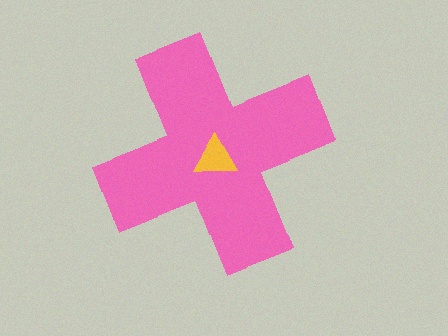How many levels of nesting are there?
2.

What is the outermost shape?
The pink cross.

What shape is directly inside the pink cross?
The yellow triangle.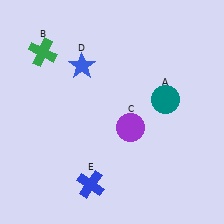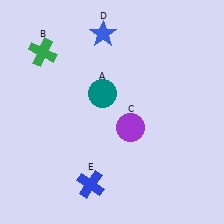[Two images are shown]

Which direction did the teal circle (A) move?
The teal circle (A) moved left.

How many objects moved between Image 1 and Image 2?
2 objects moved between the two images.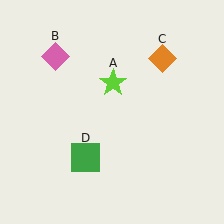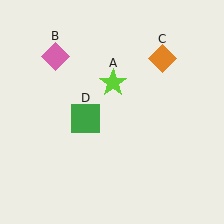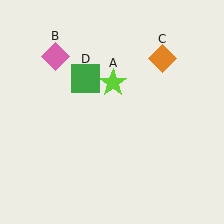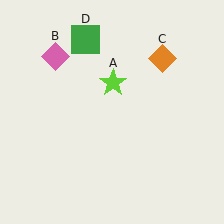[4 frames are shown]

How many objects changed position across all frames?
1 object changed position: green square (object D).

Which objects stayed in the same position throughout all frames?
Lime star (object A) and pink diamond (object B) and orange diamond (object C) remained stationary.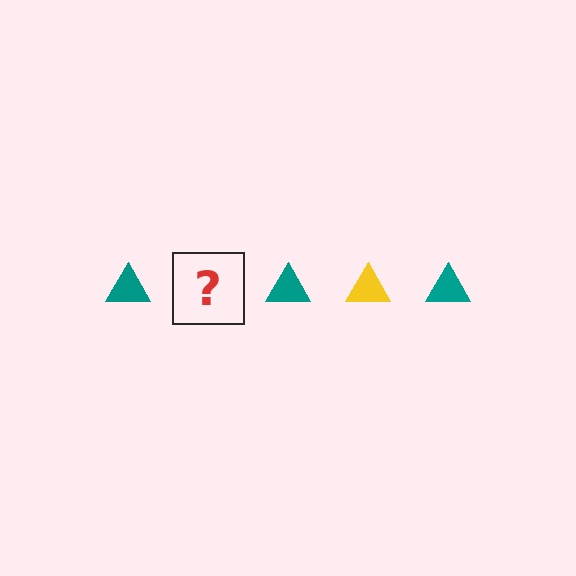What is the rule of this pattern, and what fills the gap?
The rule is that the pattern cycles through teal, yellow triangles. The gap should be filled with a yellow triangle.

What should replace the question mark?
The question mark should be replaced with a yellow triangle.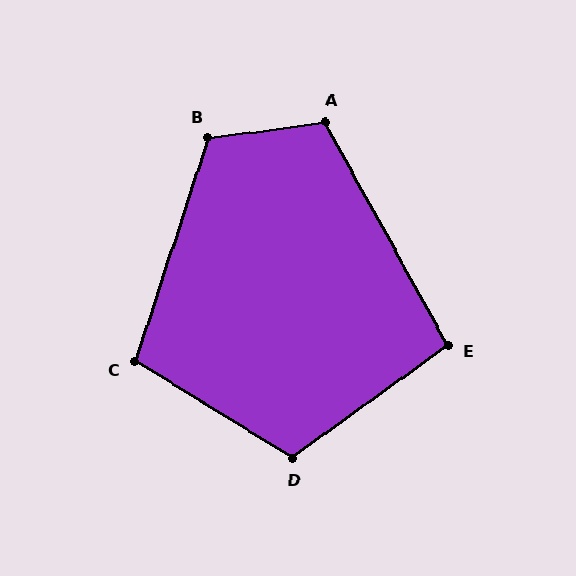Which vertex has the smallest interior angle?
E, at approximately 97 degrees.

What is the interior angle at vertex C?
Approximately 103 degrees (obtuse).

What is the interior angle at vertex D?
Approximately 113 degrees (obtuse).